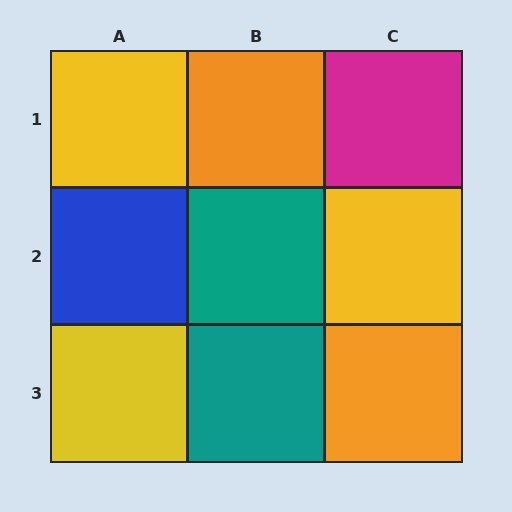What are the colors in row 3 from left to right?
Yellow, teal, orange.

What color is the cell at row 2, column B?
Teal.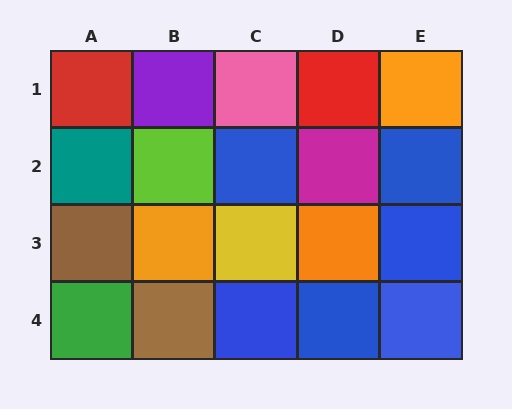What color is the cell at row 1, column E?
Orange.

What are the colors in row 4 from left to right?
Green, brown, blue, blue, blue.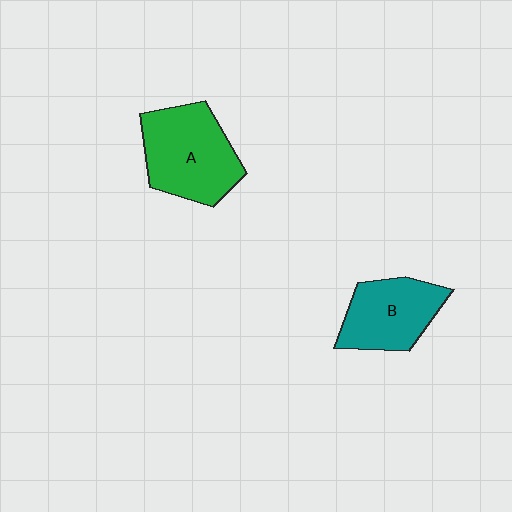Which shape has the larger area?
Shape A (green).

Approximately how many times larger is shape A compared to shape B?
Approximately 1.3 times.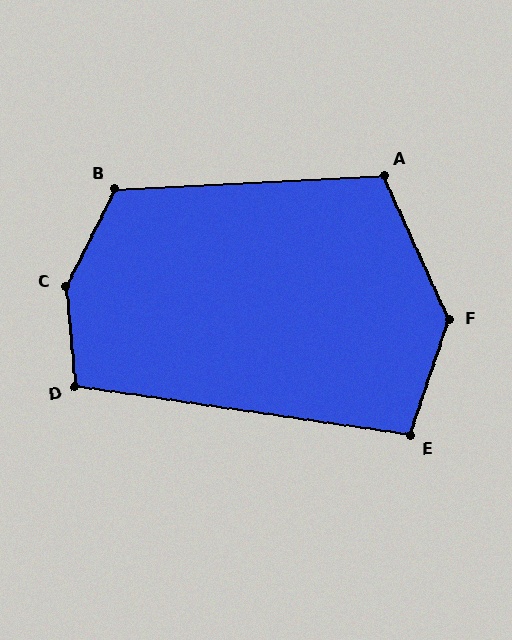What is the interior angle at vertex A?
Approximately 111 degrees (obtuse).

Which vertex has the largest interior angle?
C, at approximately 148 degrees.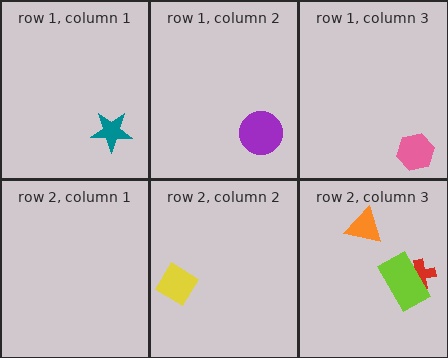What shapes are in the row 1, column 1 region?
The teal star.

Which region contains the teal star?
The row 1, column 1 region.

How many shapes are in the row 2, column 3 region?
3.